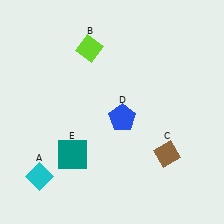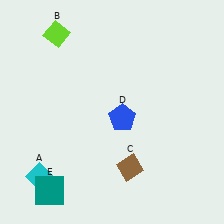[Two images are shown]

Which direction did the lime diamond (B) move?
The lime diamond (B) moved left.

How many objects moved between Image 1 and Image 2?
3 objects moved between the two images.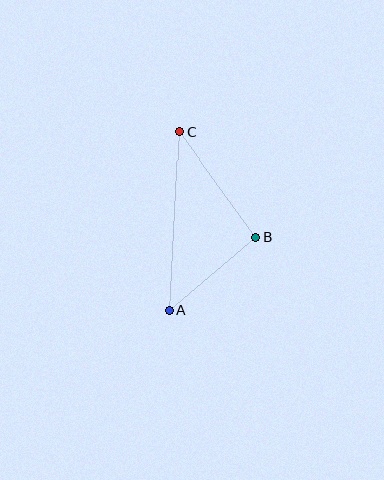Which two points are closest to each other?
Points A and B are closest to each other.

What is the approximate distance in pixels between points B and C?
The distance between B and C is approximately 131 pixels.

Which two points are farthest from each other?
Points A and C are farthest from each other.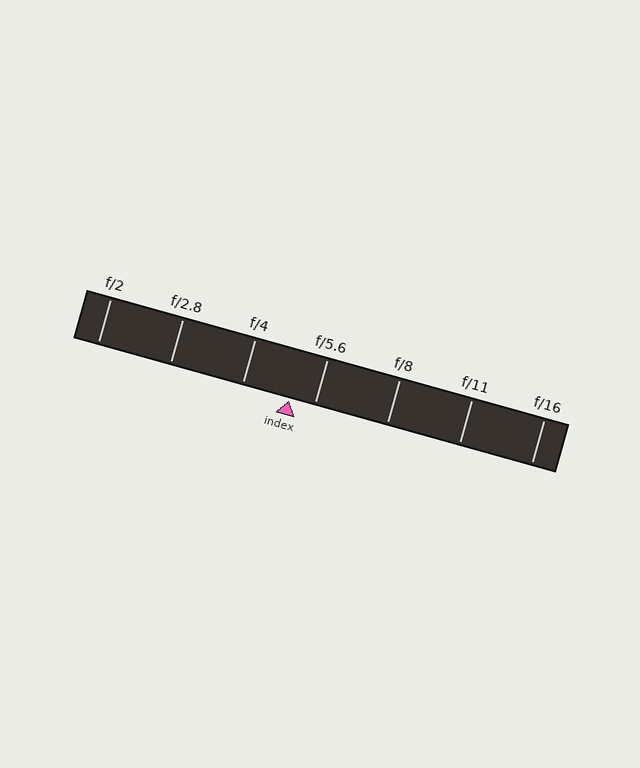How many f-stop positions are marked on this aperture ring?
There are 7 f-stop positions marked.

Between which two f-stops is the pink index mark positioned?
The index mark is between f/4 and f/5.6.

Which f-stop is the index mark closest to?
The index mark is closest to f/5.6.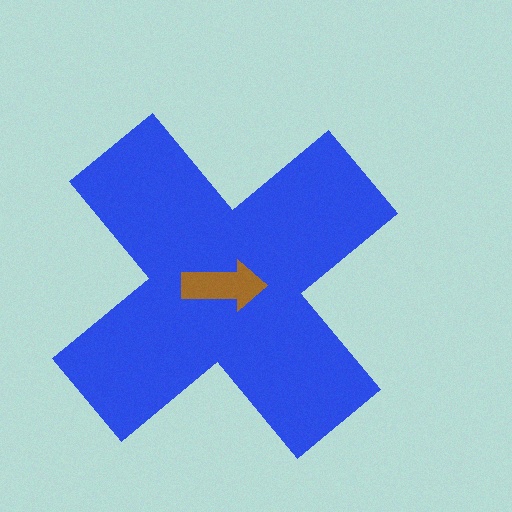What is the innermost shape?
The brown arrow.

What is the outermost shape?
The blue cross.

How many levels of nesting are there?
2.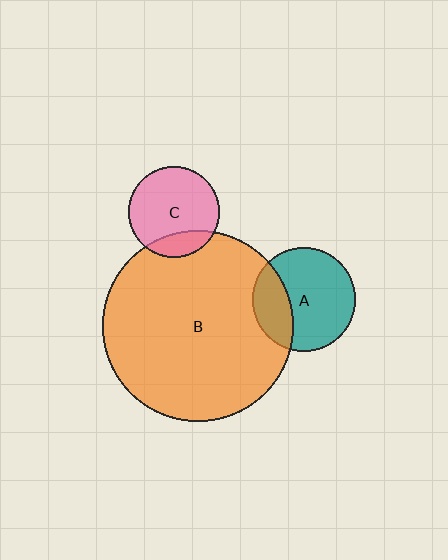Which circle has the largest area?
Circle B (orange).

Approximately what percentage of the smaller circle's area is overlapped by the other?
Approximately 30%.